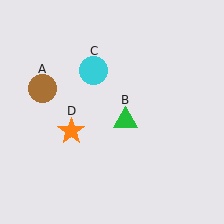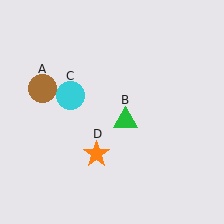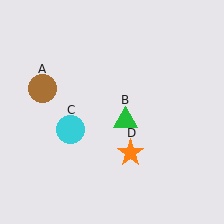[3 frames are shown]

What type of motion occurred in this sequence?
The cyan circle (object C), orange star (object D) rotated counterclockwise around the center of the scene.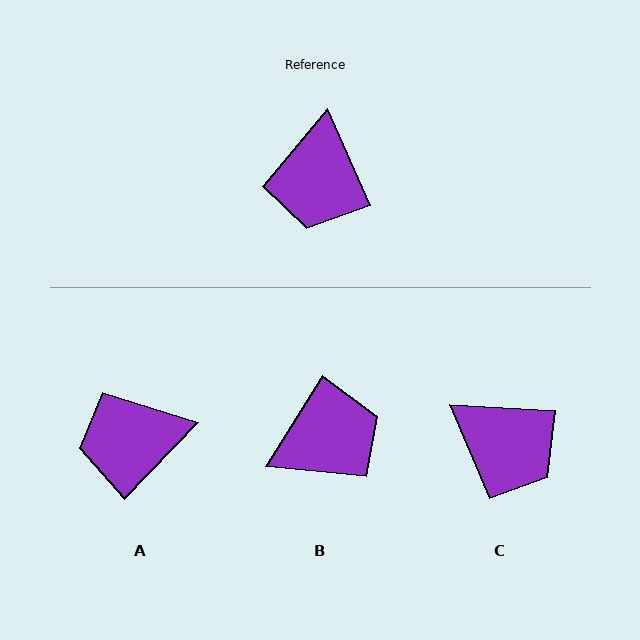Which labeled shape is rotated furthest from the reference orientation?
B, about 124 degrees away.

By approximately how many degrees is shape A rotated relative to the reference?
Approximately 68 degrees clockwise.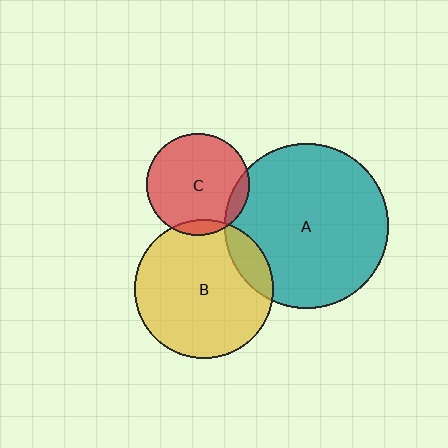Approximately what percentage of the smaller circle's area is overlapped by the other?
Approximately 10%.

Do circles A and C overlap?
Yes.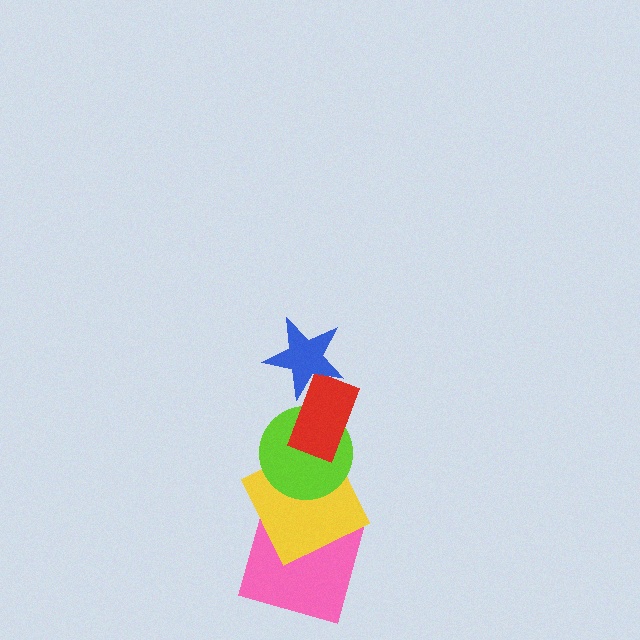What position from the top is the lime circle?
The lime circle is 3rd from the top.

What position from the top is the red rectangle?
The red rectangle is 2nd from the top.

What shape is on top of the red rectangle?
The blue star is on top of the red rectangle.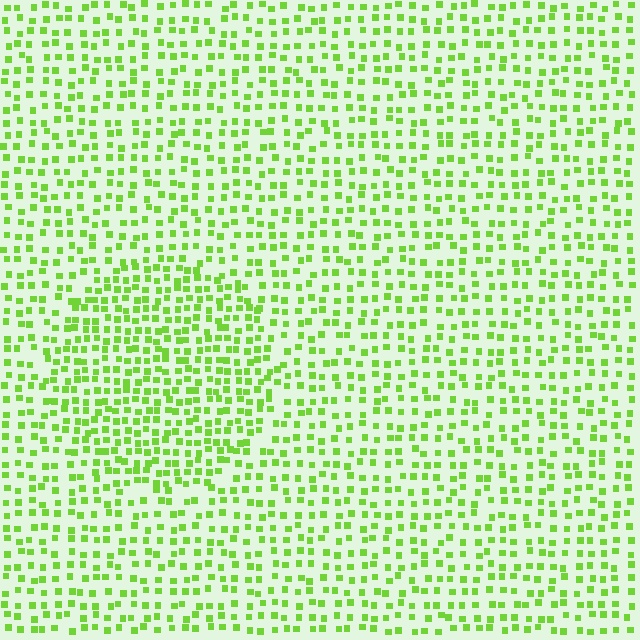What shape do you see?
I see a circle.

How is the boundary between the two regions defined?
The boundary is defined by a change in element density (approximately 1.6x ratio). All elements are the same color, size, and shape.